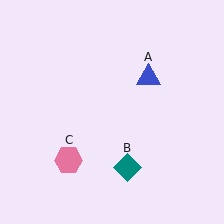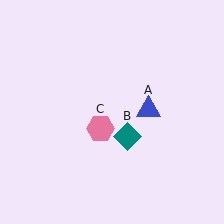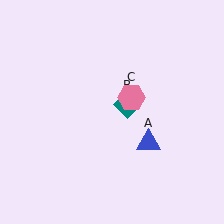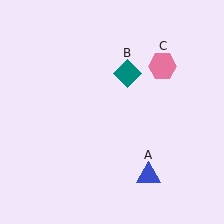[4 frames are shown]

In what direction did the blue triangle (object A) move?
The blue triangle (object A) moved down.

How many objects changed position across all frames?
3 objects changed position: blue triangle (object A), teal diamond (object B), pink hexagon (object C).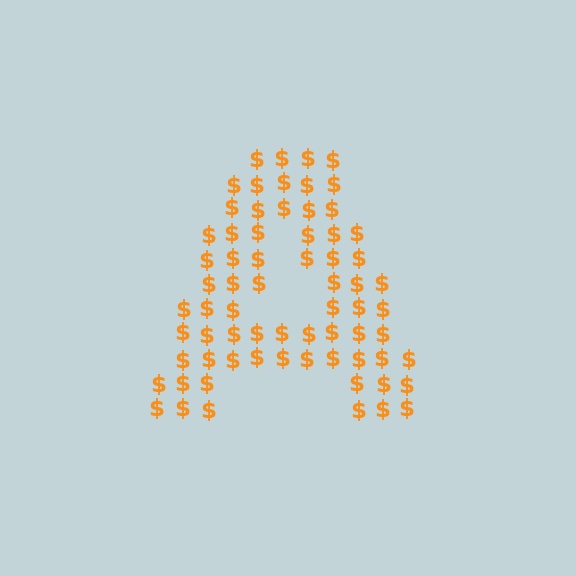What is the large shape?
The large shape is the letter A.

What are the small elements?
The small elements are dollar signs.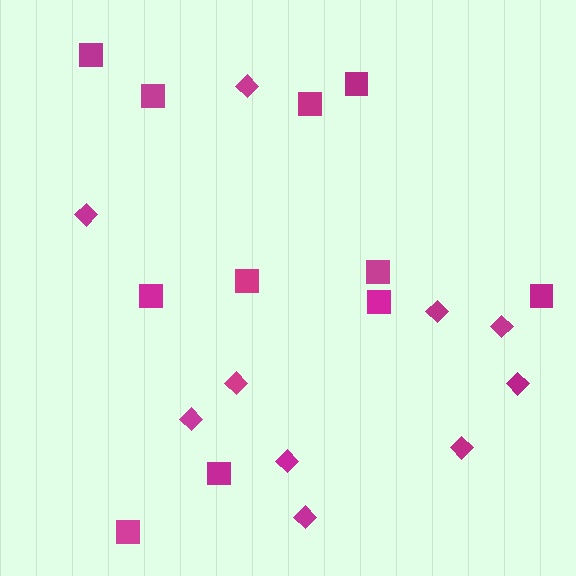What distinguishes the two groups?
There are 2 groups: one group of squares (11) and one group of diamonds (10).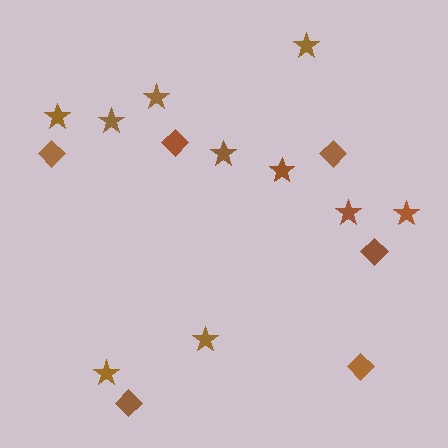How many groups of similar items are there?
There are 2 groups: one group of stars (10) and one group of diamonds (6).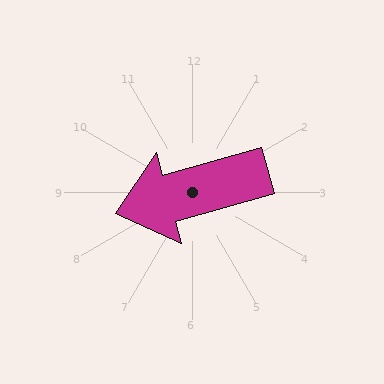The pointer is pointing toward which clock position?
Roughly 8 o'clock.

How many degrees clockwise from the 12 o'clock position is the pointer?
Approximately 254 degrees.